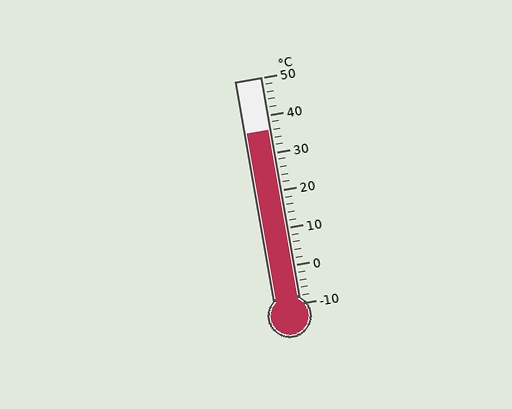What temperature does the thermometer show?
The thermometer shows approximately 36°C.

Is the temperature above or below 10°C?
The temperature is above 10°C.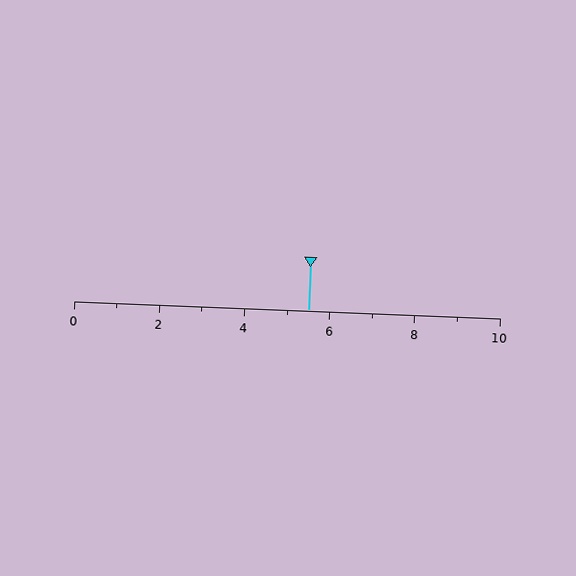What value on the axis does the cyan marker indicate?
The marker indicates approximately 5.5.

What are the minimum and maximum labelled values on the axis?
The axis runs from 0 to 10.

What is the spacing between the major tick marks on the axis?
The major ticks are spaced 2 apart.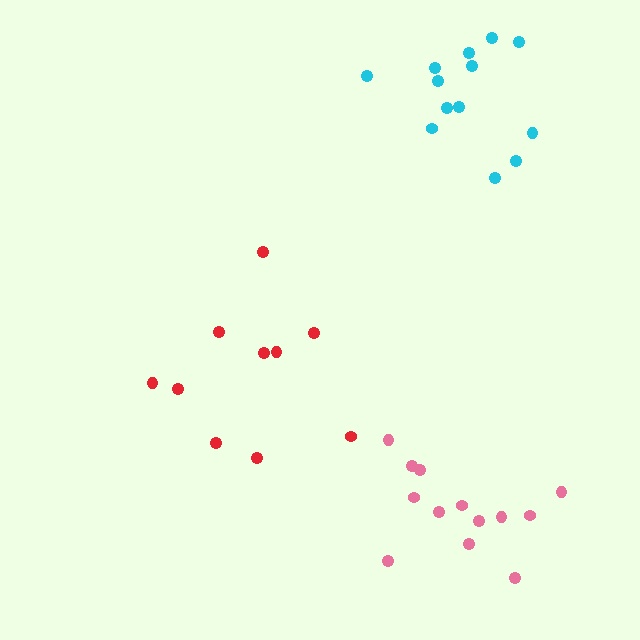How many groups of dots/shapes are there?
There are 3 groups.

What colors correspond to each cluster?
The clusters are colored: cyan, red, pink.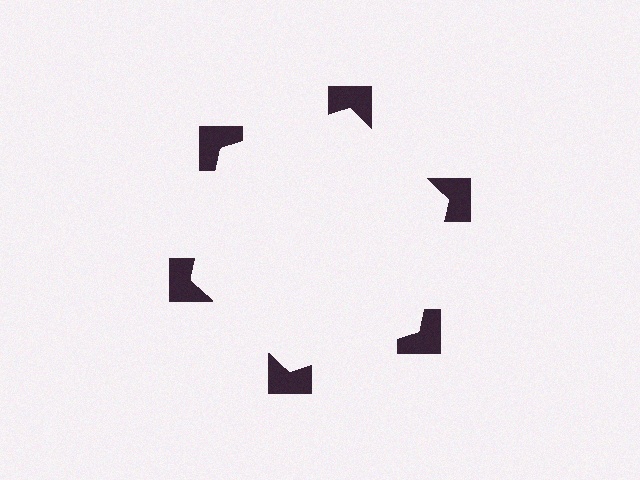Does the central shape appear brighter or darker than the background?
It typically appears slightly brighter than the background, even though no actual brightness change is drawn.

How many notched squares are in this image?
There are 6 — one at each vertex of the illusory hexagon.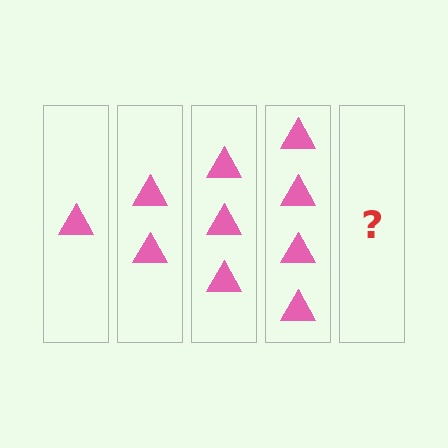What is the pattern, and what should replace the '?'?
The pattern is that each step adds one more triangle. The '?' should be 5 triangles.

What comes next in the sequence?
The next element should be 5 triangles.